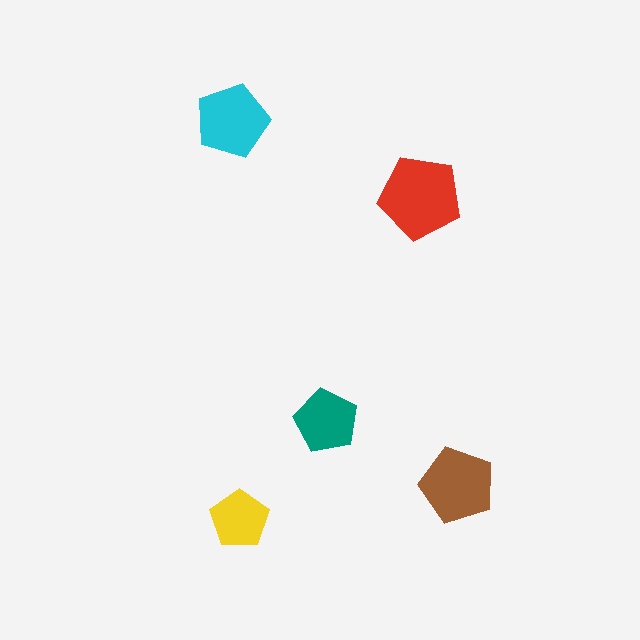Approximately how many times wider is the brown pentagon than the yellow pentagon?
About 1.5 times wider.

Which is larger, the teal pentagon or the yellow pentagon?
The teal one.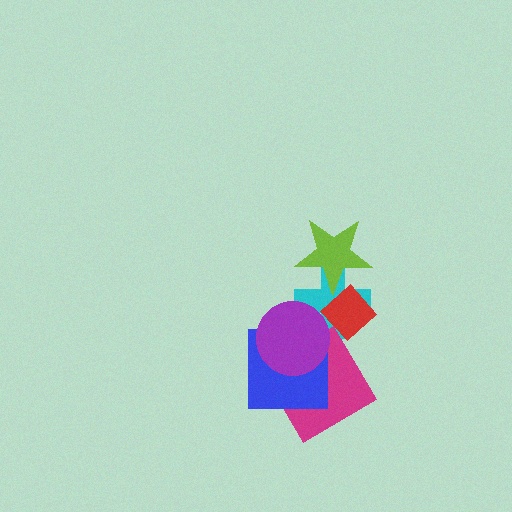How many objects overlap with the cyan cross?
3 objects overlap with the cyan cross.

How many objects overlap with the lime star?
2 objects overlap with the lime star.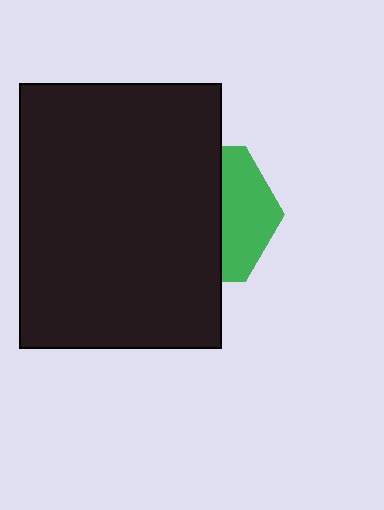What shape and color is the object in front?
The object in front is a black rectangle.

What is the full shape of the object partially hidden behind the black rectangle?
The partially hidden object is a green hexagon.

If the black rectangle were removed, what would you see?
You would see the complete green hexagon.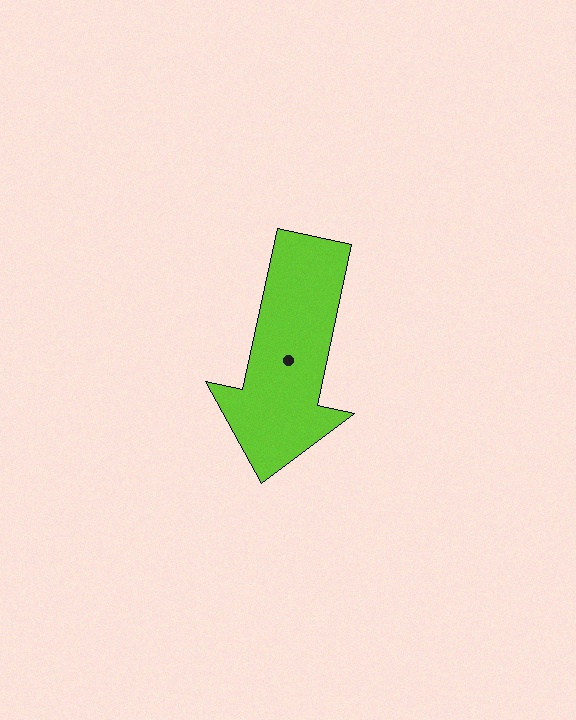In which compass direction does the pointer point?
South.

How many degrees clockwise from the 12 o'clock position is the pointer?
Approximately 192 degrees.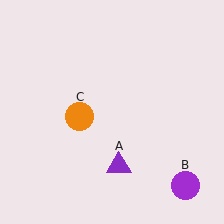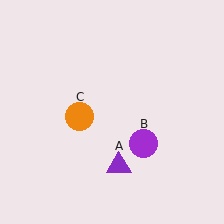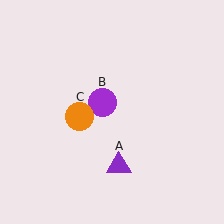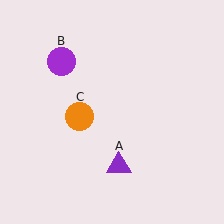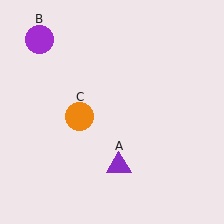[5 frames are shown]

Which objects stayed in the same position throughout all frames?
Purple triangle (object A) and orange circle (object C) remained stationary.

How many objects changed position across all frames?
1 object changed position: purple circle (object B).